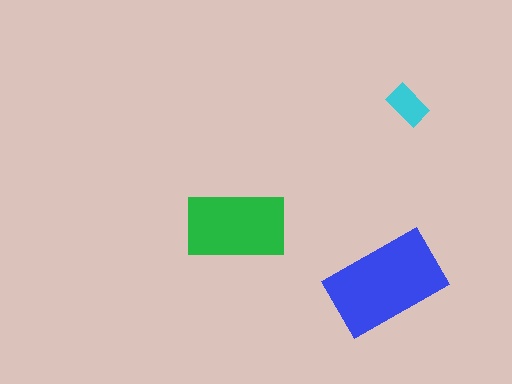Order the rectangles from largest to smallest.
the blue one, the green one, the cyan one.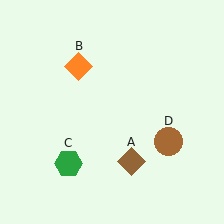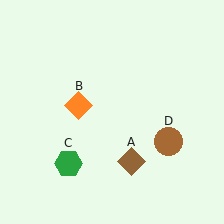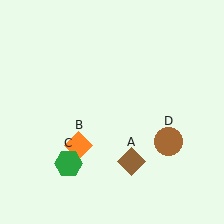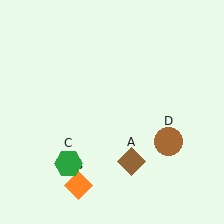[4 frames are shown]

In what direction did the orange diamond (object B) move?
The orange diamond (object B) moved down.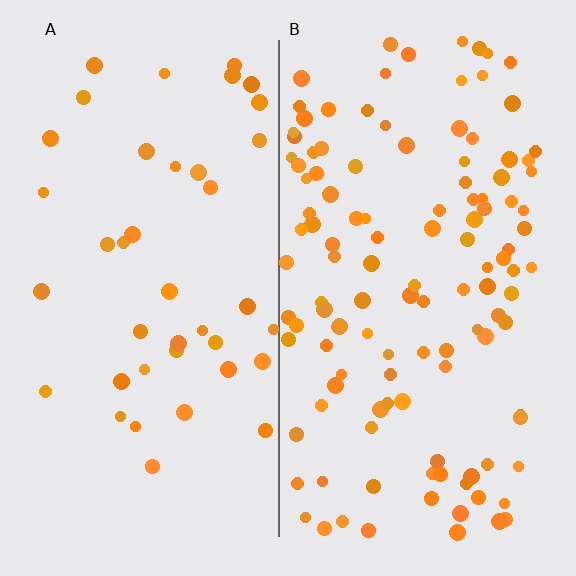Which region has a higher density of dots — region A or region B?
B (the right).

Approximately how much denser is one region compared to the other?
Approximately 2.9× — region B over region A.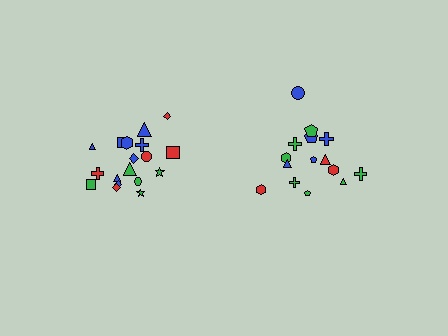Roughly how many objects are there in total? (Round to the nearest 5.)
Roughly 35 objects in total.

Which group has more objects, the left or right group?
The left group.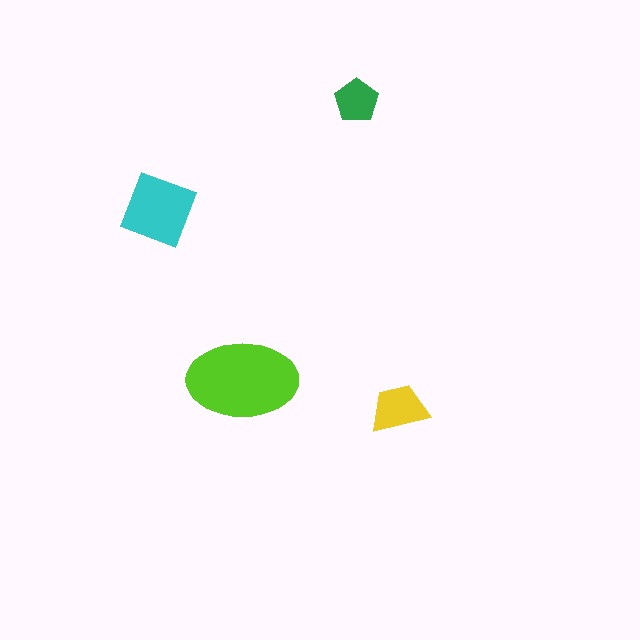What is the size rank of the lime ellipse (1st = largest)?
1st.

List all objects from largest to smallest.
The lime ellipse, the cyan diamond, the yellow trapezoid, the green pentagon.